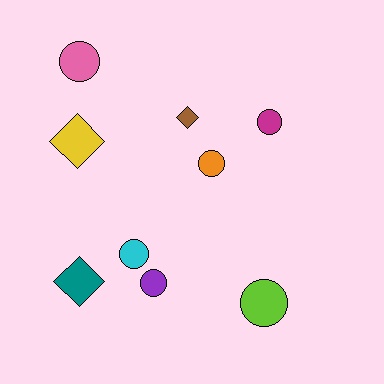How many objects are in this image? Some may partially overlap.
There are 9 objects.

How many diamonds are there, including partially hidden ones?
There are 3 diamonds.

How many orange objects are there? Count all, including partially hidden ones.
There is 1 orange object.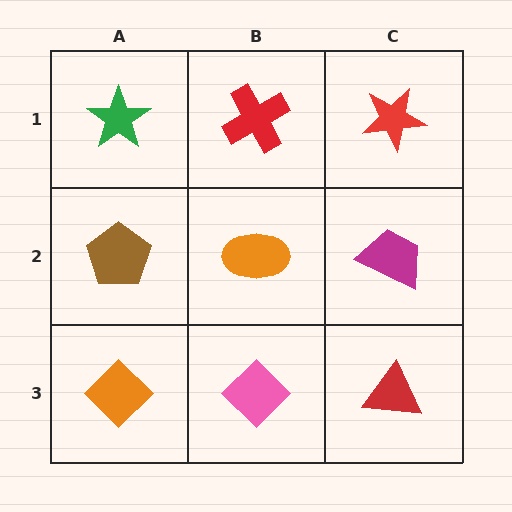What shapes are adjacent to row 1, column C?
A magenta trapezoid (row 2, column C), a red cross (row 1, column B).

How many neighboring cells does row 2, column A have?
3.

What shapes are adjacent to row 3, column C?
A magenta trapezoid (row 2, column C), a pink diamond (row 3, column B).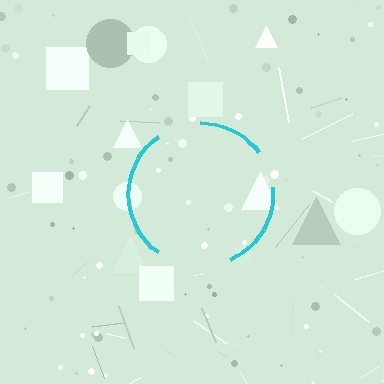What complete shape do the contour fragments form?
The contour fragments form a circle.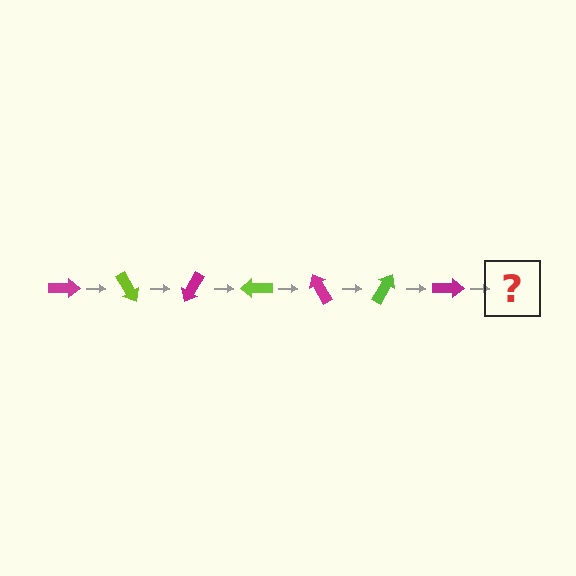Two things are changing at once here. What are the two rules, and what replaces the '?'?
The two rules are that it rotates 60 degrees each step and the color cycles through magenta and lime. The '?' should be a lime arrow, rotated 420 degrees from the start.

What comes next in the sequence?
The next element should be a lime arrow, rotated 420 degrees from the start.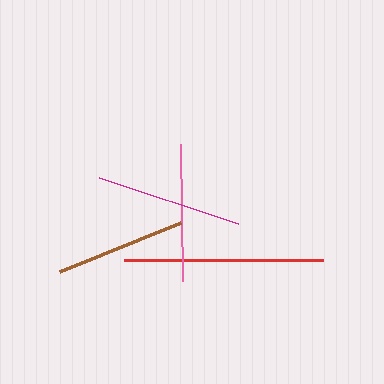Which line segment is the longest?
The red line is the longest at approximately 199 pixels.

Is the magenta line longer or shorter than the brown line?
The magenta line is longer than the brown line.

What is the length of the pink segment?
The pink segment is approximately 138 pixels long.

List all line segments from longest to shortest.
From longest to shortest: red, magenta, pink, brown.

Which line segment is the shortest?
The brown line is the shortest at approximately 130 pixels.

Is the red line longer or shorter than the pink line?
The red line is longer than the pink line.